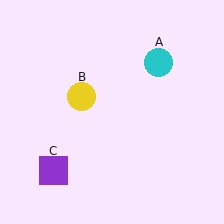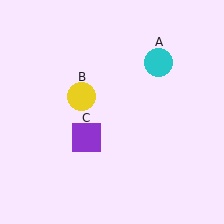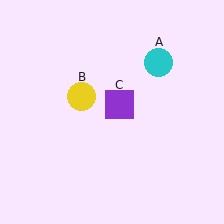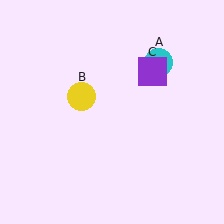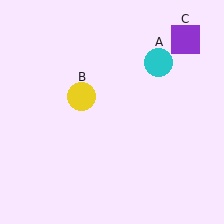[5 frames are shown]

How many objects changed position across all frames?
1 object changed position: purple square (object C).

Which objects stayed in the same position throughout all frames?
Cyan circle (object A) and yellow circle (object B) remained stationary.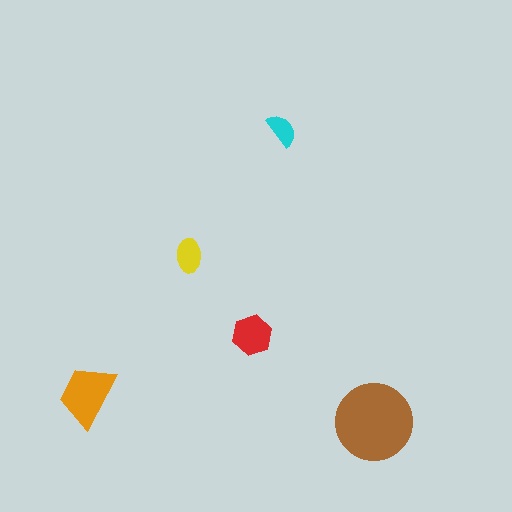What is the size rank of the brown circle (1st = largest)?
1st.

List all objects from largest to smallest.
The brown circle, the orange trapezoid, the red hexagon, the yellow ellipse, the cyan semicircle.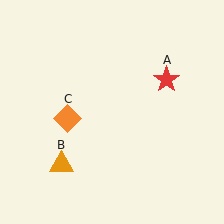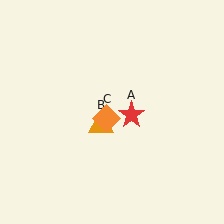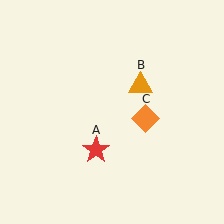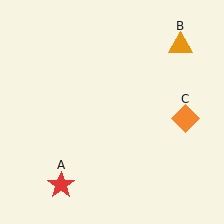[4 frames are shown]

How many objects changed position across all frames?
3 objects changed position: red star (object A), orange triangle (object B), orange diamond (object C).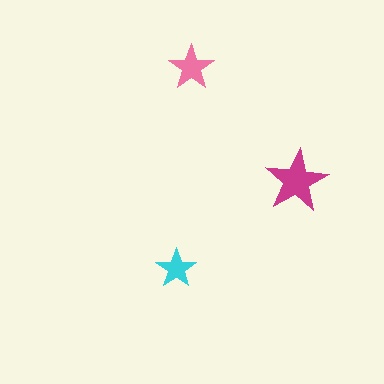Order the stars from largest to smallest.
the magenta one, the pink one, the cyan one.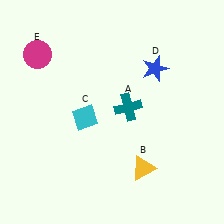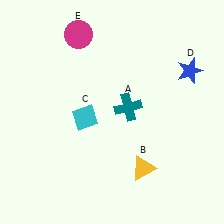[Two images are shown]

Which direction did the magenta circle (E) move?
The magenta circle (E) moved right.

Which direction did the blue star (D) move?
The blue star (D) moved right.